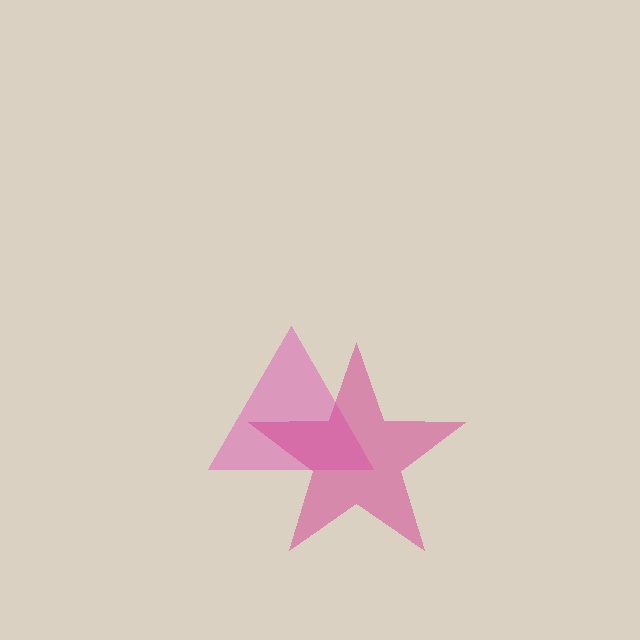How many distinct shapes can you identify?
There are 2 distinct shapes: a pink triangle, a magenta star.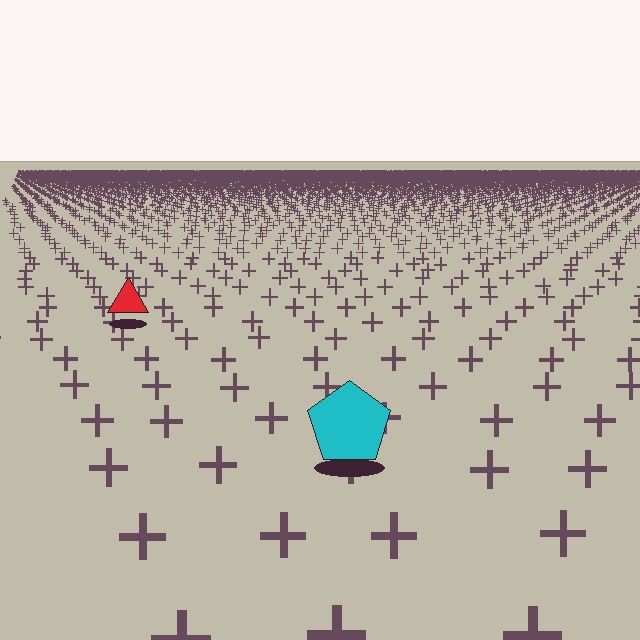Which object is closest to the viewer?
The cyan pentagon is closest. The texture marks near it are larger and more spread out.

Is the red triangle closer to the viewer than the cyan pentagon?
No. The cyan pentagon is closer — you can tell from the texture gradient: the ground texture is coarser near it.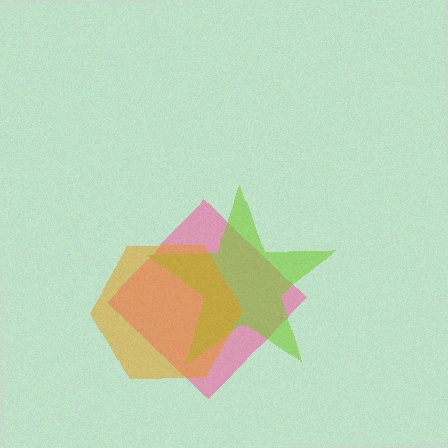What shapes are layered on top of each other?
The layered shapes are: a pink diamond, a lime star, an orange hexagon.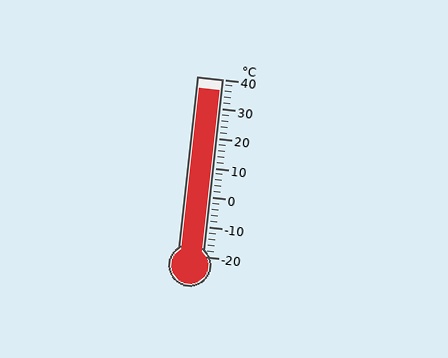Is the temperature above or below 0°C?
The temperature is above 0°C.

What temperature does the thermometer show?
The thermometer shows approximately 36°C.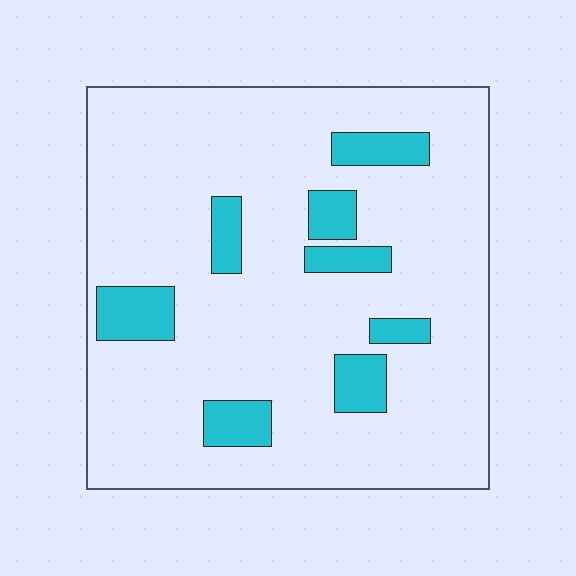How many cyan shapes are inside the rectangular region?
8.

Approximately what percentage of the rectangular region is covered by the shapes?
Approximately 15%.